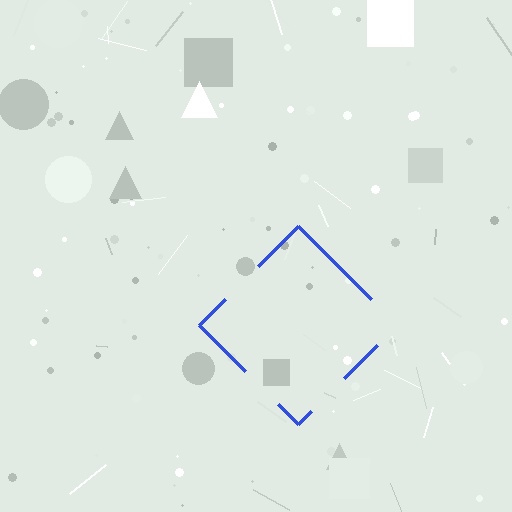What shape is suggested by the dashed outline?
The dashed outline suggests a diamond.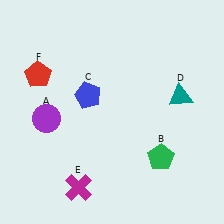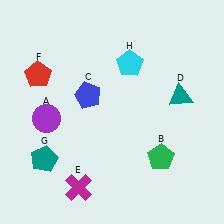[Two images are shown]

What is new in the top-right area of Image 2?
A cyan pentagon (H) was added in the top-right area of Image 2.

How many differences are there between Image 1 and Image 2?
There are 2 differences between the two images.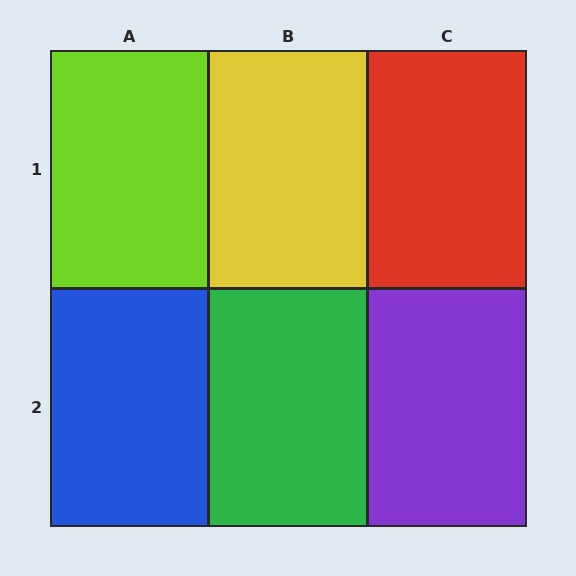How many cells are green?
1 cell is green.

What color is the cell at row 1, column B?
Yellow.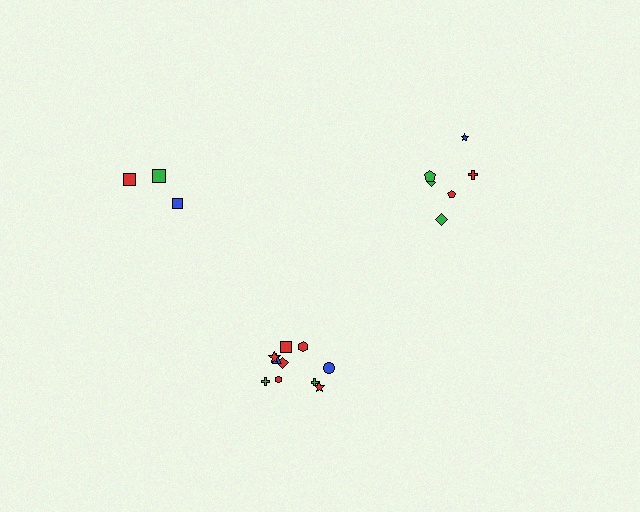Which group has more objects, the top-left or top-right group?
The top-right group.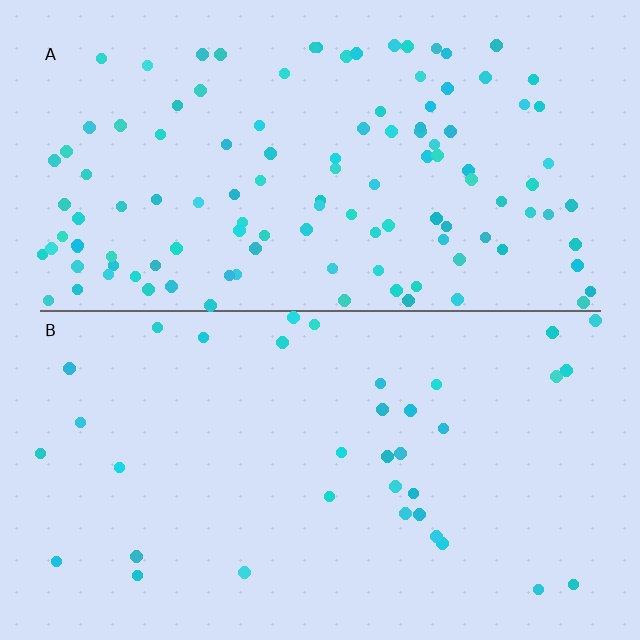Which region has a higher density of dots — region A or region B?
A (the top).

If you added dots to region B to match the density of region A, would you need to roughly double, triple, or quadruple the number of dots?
Approximately triple.